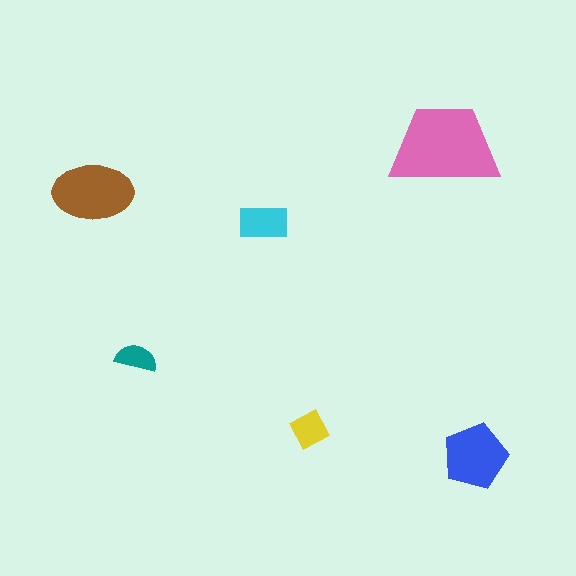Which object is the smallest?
The teal semicircle.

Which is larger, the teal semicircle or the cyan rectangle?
The cyan rectangle.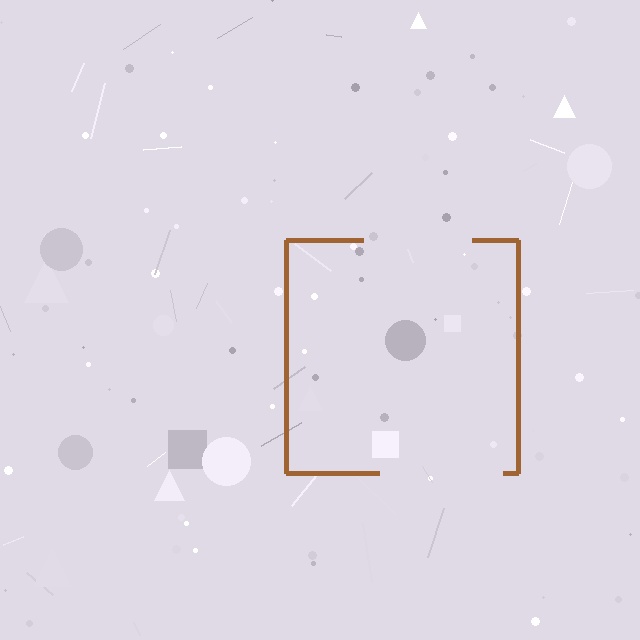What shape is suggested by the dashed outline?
The dashed outline suggests a square.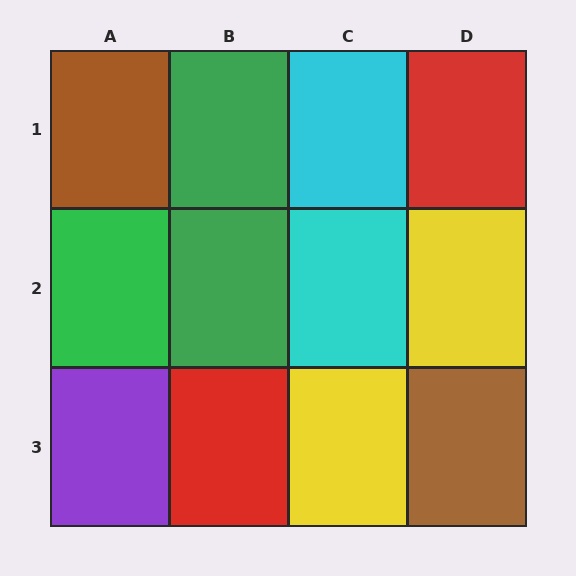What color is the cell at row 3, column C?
Yellow.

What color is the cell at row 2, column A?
Green.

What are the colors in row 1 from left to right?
Brown, green, cyan, red.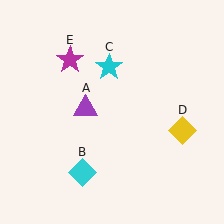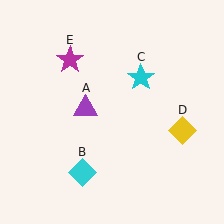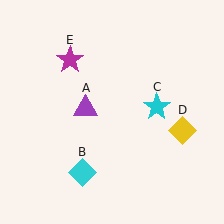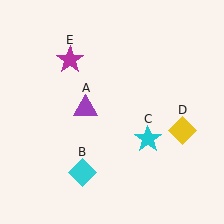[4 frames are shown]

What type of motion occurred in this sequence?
The cyan star (object C) rotated clockwise around the center of the scene.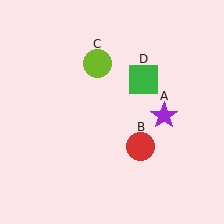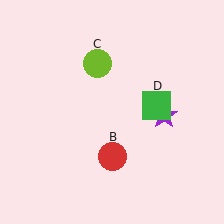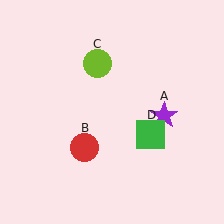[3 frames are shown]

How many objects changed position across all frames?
2 objects changed position: red circle (object B), green square (object D).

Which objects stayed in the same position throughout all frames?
Purple star (object A) and lime circle (object C) remained stationary.